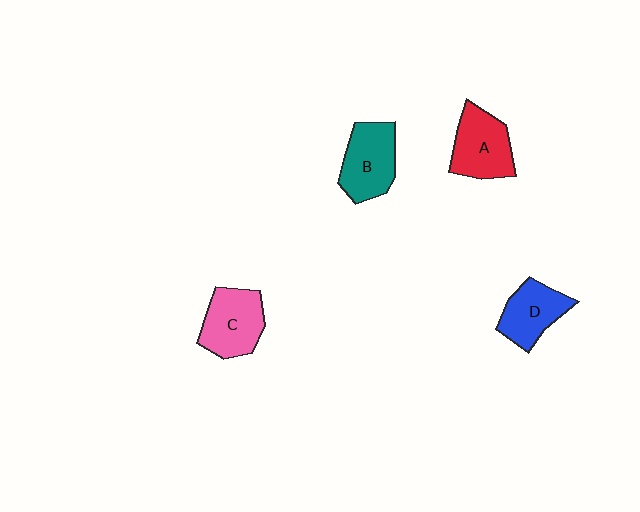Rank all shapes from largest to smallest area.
From largest to smallest: C (pink), B (teal), A (red), D (blue).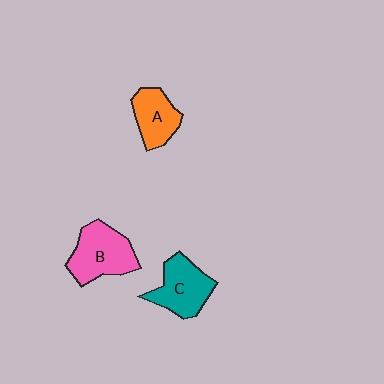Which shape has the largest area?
Shape B (pink).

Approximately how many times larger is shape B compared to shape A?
Approximately 1.4 times.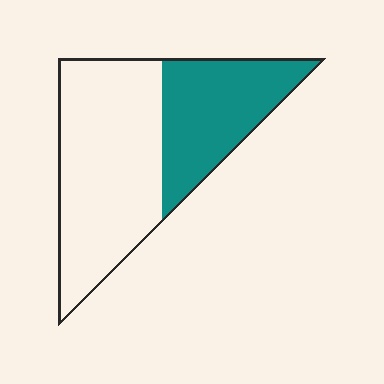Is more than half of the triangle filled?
No.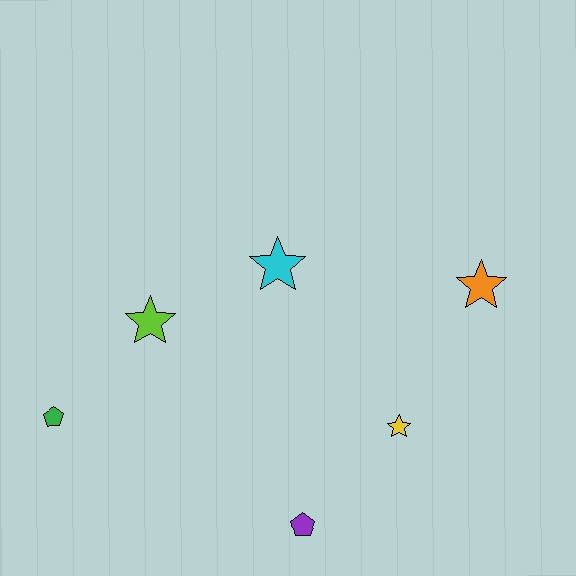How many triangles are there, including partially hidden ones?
There are no triangles.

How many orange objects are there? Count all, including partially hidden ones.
There is 1 orange object.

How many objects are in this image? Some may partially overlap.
There are 6 objects.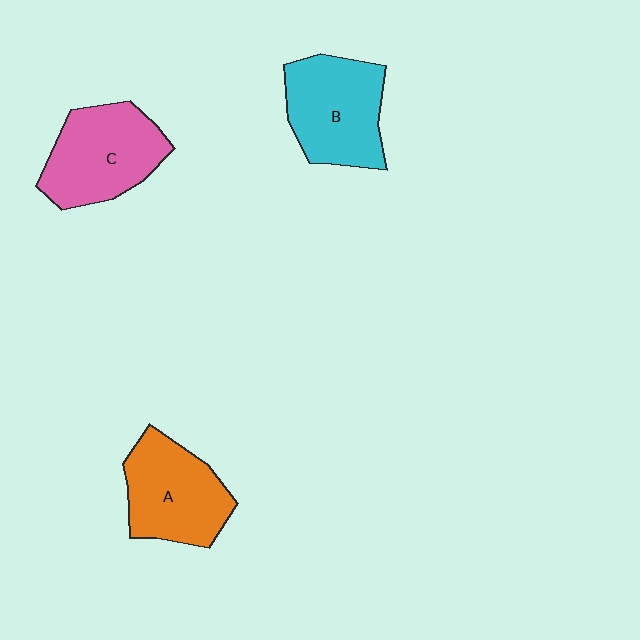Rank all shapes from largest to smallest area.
From largest to smallest: B (cyan), C (pink), A (orange).